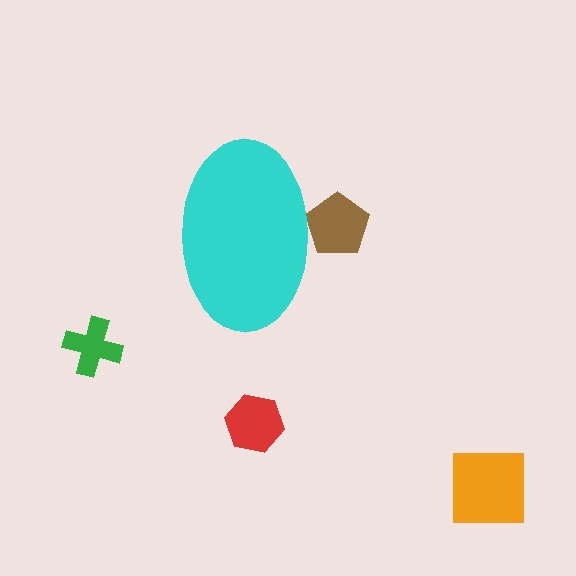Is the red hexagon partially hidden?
No, the red hexagon is fully visible.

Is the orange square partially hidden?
No, the orange square is fully visible.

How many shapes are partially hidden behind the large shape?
1 shape is partially hidden.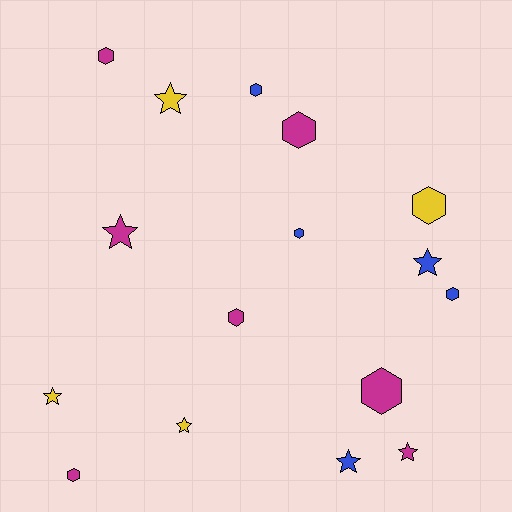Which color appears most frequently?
Magenta, with 7 objects.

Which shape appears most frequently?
Hexagon, with 9 objects.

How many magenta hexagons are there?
There are 5 magenta hexagons.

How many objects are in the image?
There are 16 objects.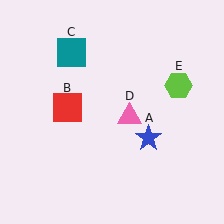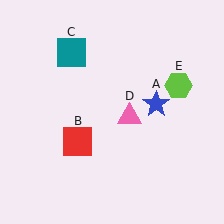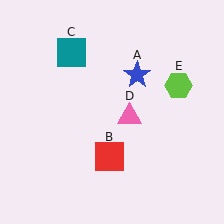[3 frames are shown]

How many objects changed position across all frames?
2 objects changed position: blue star (object A), red square (object B).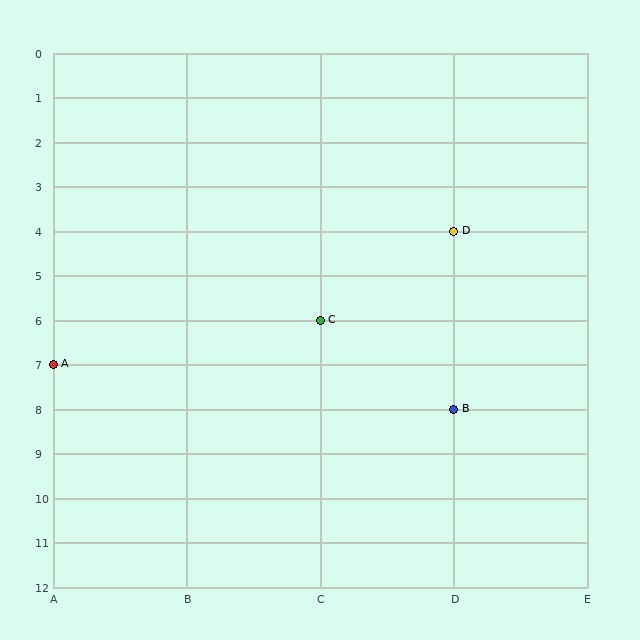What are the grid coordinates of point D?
Point D is at grid coordinates (D, 4).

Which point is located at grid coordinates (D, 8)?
Point B is at (D, 8).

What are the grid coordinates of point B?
Point B is at grid coordinates (D, 8).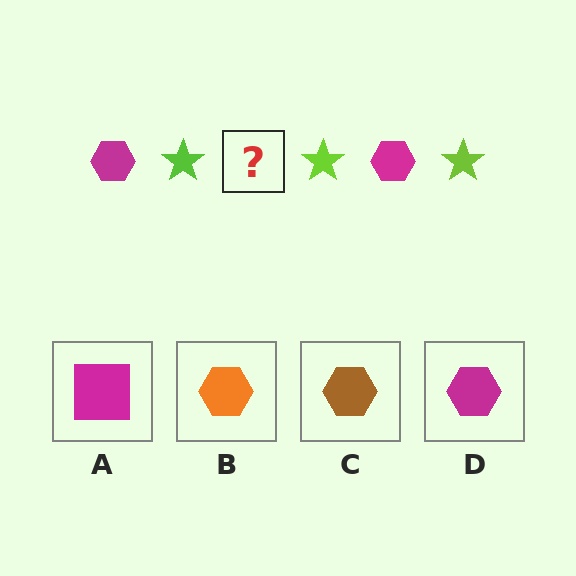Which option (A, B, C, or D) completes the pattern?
D.